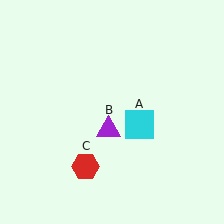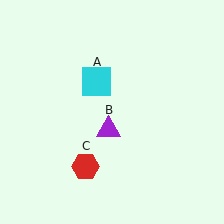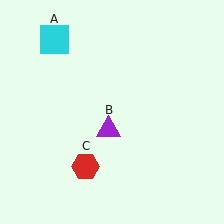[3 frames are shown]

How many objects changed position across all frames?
1 object changed position: cyan square (object A).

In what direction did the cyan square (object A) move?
The cyan square (object A) moved up and to the left.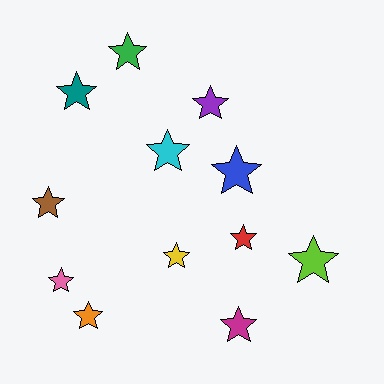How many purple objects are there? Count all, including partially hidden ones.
There is 1 purple object.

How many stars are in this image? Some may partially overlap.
There are 12 stars.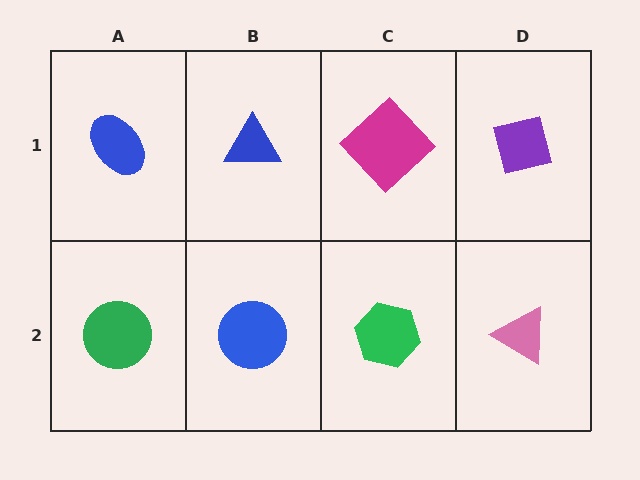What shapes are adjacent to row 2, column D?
A purple square (row 1, column D), a green hexagon (row 2, column C).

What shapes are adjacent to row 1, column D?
A pink triangle (row 2, column D), a magenta diamond (row 1, column C).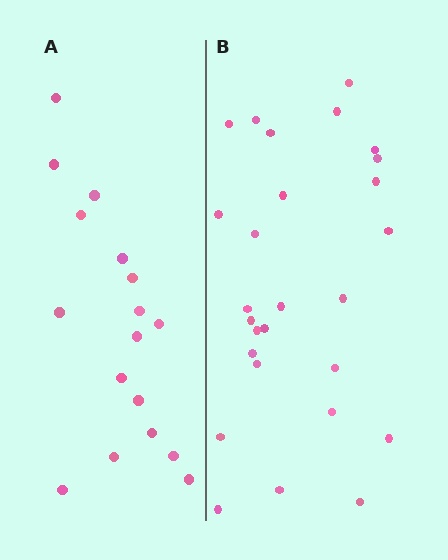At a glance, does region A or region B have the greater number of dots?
Region B (the right region) has more dots.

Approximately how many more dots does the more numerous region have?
Region B has roughly 10 or so more dots than region A.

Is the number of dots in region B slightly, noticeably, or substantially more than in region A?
Region B has substantially more. The ratio is roughly 1.6 to 1.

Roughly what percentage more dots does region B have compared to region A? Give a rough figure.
About 60% more.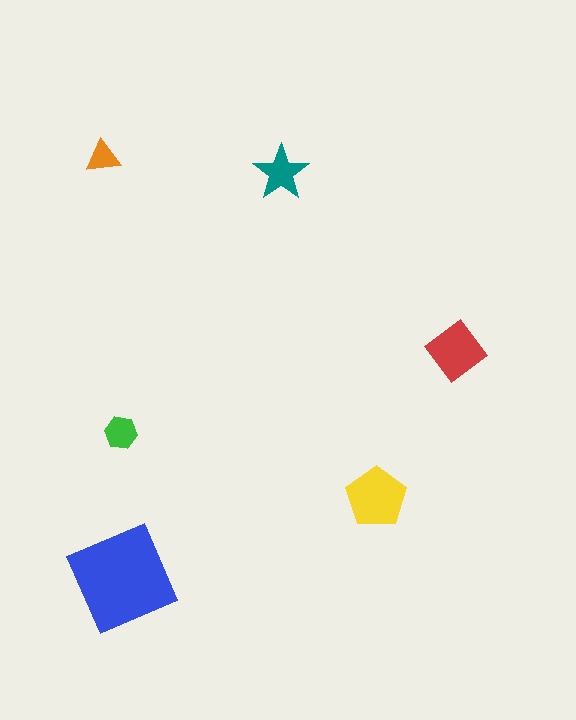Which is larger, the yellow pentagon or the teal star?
The yellow pentagon.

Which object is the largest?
The blue square.